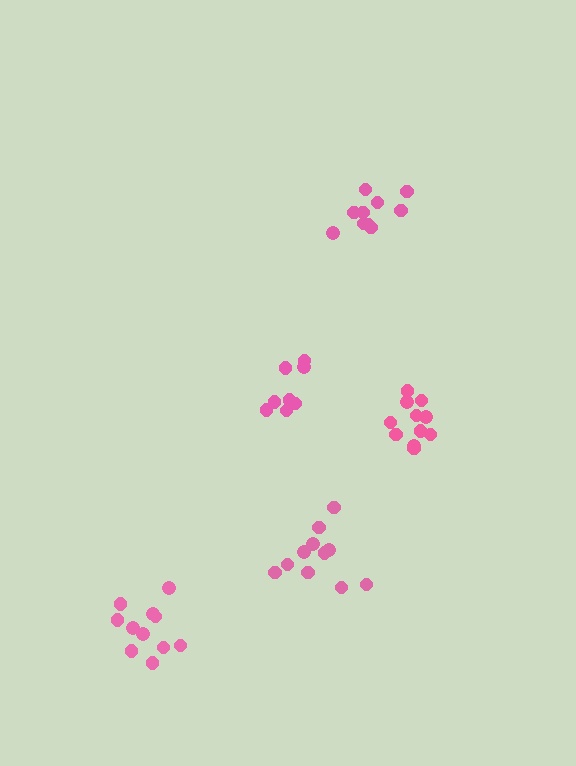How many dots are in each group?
Group 1: 8 dots, Group 2: 10 dots, Group 3: 11 dots, Group 4: 11 dots, Group 5: 11 dots (51 total).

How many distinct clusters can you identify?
There are 5 distinct clusters.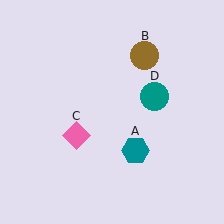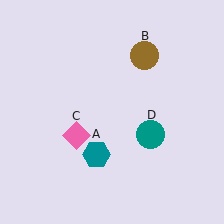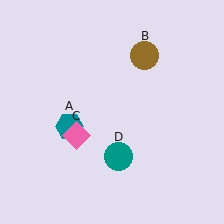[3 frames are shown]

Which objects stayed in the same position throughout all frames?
Brown circle (object B) and pink diamond (object C) remained stationary.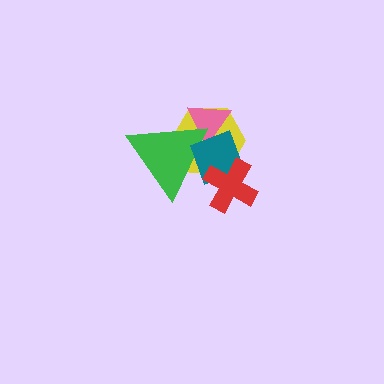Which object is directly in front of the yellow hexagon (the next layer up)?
The pink triangle is directly in front of the yellow hexagon.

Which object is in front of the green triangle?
The teal diamond is in front of the green triangle.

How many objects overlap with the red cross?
2 objects overlap with the red cross.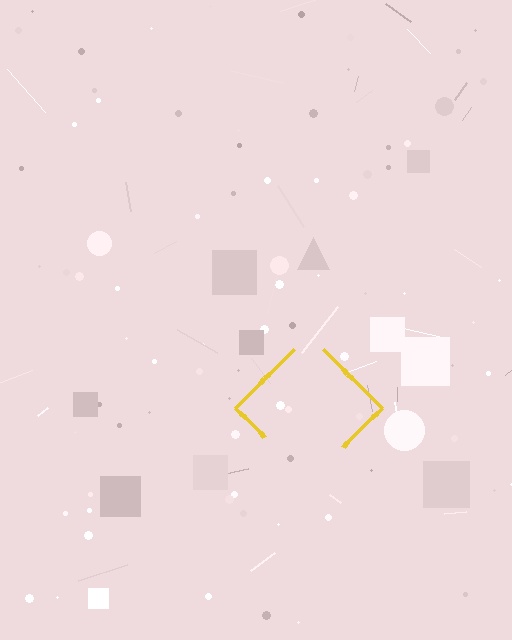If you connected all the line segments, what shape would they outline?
They would outline a diamond.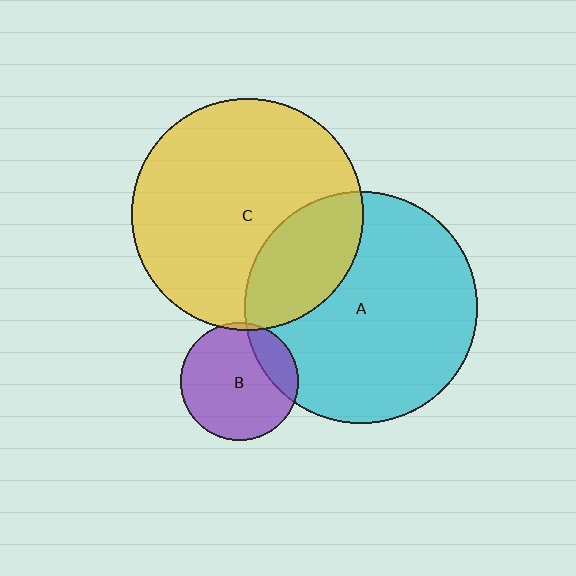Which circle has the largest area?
Circle A (cyan).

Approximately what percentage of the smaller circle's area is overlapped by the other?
Approximately 20%.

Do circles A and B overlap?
Yes.